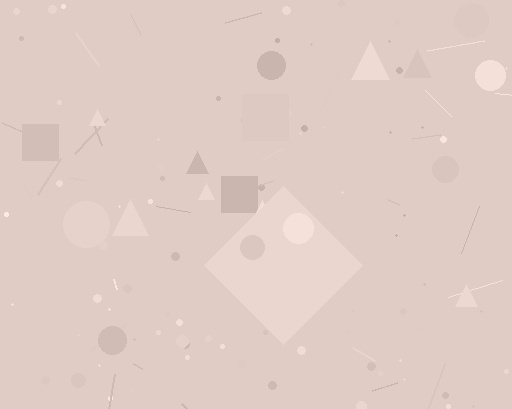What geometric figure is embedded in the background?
A diamond is embedded in the background.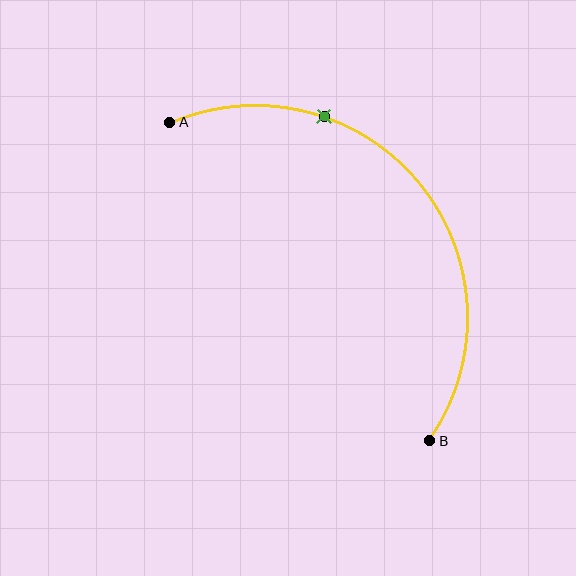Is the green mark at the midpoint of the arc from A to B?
No. The green mark lies on the arc but is closer to endpoint A. The arc midpoint would be at the point on the curve equidistant along the arc from both A and B.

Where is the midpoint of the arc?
The arc midpoint is the point on the curve farthest from the straight line joining A and B. It sits above and to the right of that line.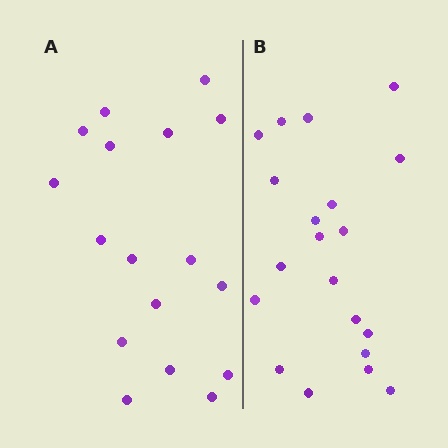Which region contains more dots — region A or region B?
Region B (the right region) has more dots.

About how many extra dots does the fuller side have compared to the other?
Region B has just a few more — roughly 2 or 3 more dots than region A.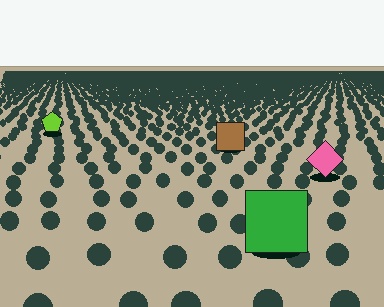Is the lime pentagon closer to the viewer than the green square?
No. The green square is closer — you can tell from the texture gradient: the ground texture is coarser near it.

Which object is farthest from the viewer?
The lime pentagon is farthest from the viewer. It appears smaller and the ground texture around it is denser.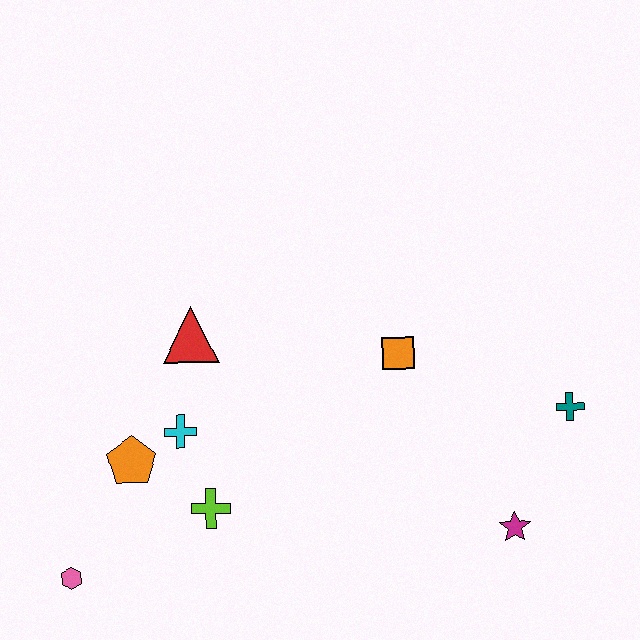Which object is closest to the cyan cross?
The orange pentagon is closest to the cyan cross.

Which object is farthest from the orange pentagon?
The teal cross is farthest from the orange pentagon.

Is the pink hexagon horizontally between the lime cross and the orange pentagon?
No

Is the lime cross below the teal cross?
Yes